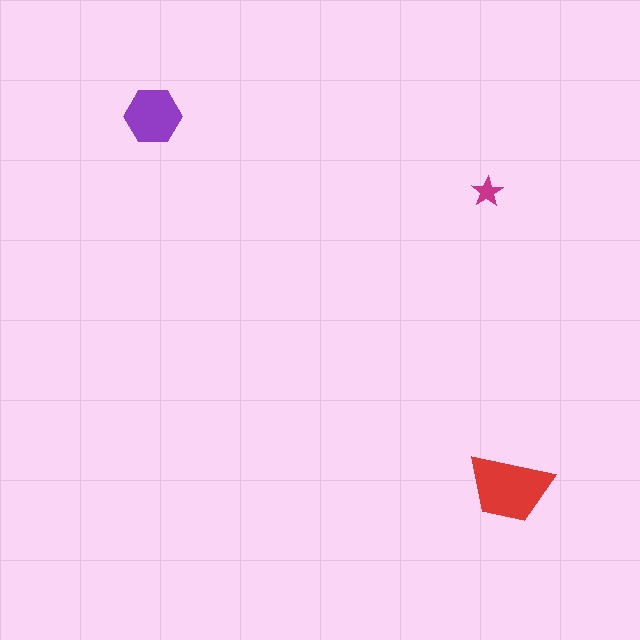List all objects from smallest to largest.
The magenta star, the purple hexagon, the red trapezoid.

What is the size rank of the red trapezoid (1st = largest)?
1st.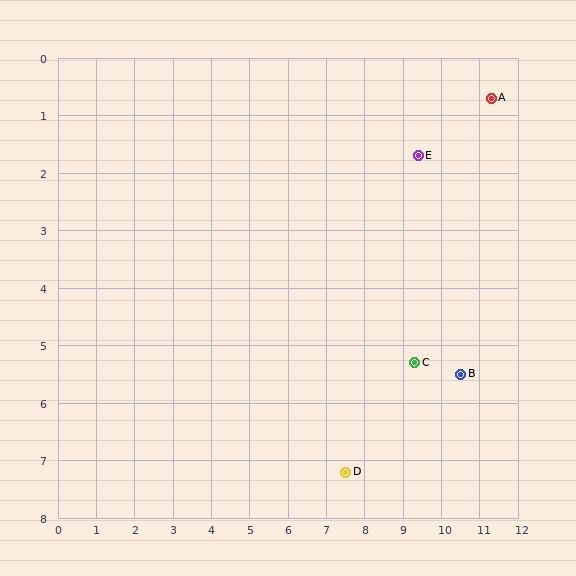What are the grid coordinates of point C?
Point C is at approximately (9.3, 5.3).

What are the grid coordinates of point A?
Point A is at approximately (11.3, 0.7).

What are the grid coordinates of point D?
Point D is at approximately (7.5, 7.2).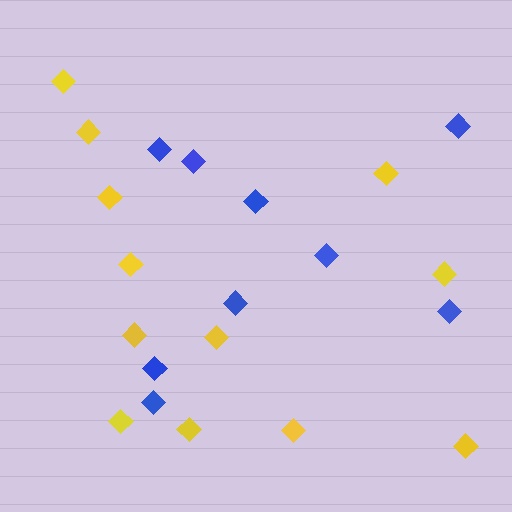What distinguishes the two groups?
There are 2 groups: one group of yellow diamonds (12) and one group of blue diamonds (9).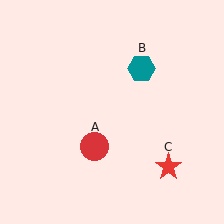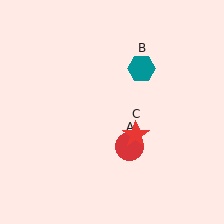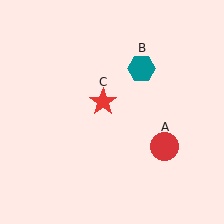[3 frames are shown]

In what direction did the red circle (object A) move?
The red circle (object A) moved right.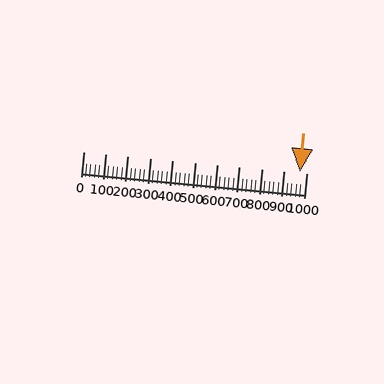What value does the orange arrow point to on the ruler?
The orange arrow points to approximately 971.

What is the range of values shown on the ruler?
The ruler shows values from 0 to 1000.